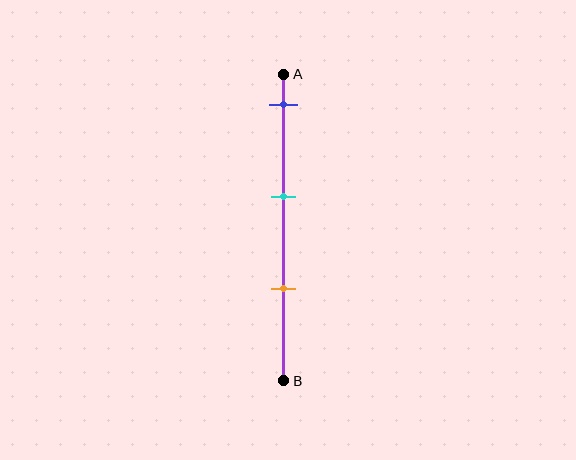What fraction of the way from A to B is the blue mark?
The blue mark is approximately 10% (0.1) of the way from A to B.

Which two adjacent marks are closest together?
The cyan and orange marks are the closest adjacent pair.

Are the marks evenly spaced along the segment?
Yes, the marks are approximately evenly spaced.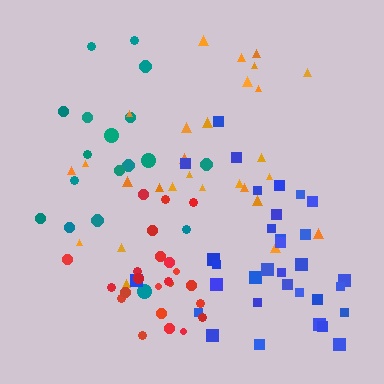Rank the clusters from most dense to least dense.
red, blue, orange, teal.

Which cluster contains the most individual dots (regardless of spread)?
Blue (33).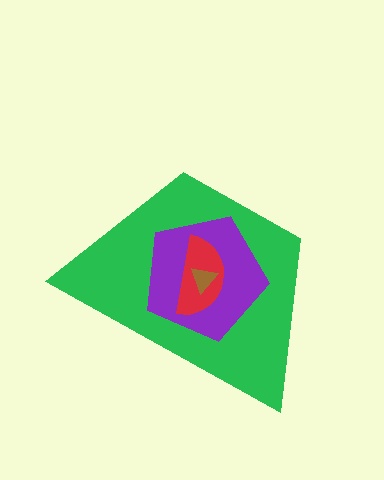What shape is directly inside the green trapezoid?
The purple pentagon.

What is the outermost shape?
The green trapezoid.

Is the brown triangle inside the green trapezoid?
Yes.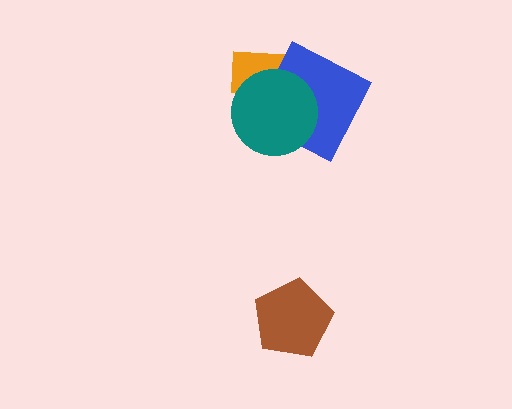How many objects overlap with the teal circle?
2 objects overlap with the teal circle.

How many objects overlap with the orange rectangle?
2 objects overlap with the orange rectangle.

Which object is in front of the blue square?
The teal circle is in front of the blue square.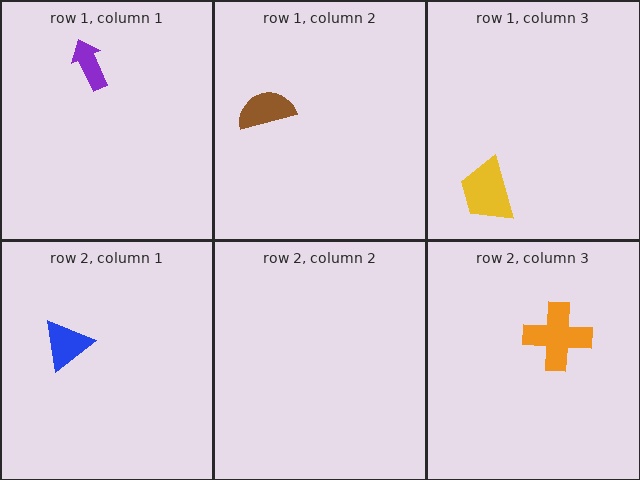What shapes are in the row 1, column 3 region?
The yellow trapezoid.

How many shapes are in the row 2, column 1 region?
1.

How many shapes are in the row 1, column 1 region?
1.